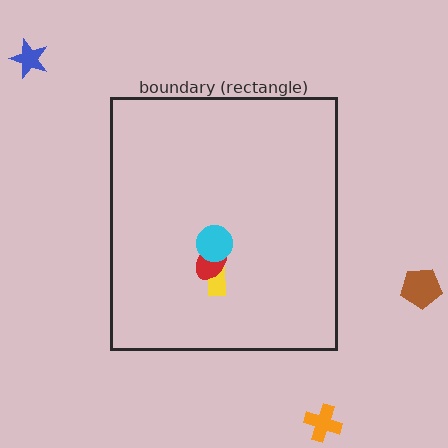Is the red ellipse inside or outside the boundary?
Inside.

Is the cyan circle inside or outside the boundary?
Inside.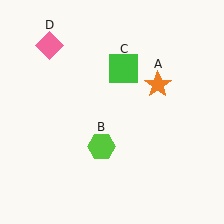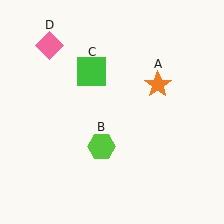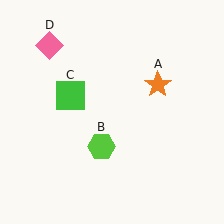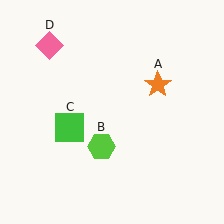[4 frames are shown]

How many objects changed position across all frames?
1 object changed position: green square (object C).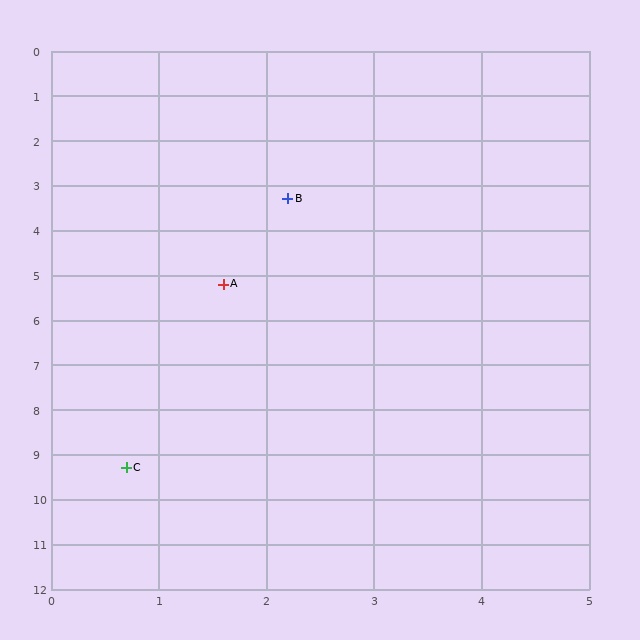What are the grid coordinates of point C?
Point C is at approximately (0.7, 9.3).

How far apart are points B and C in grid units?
Points B and C are about 6.2 grid units apart.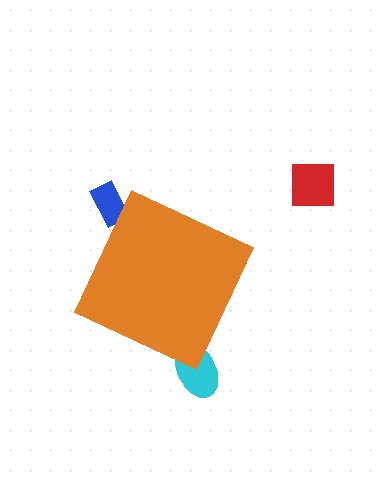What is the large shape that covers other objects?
An orange diamond.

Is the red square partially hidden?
No, the red square is fully visible.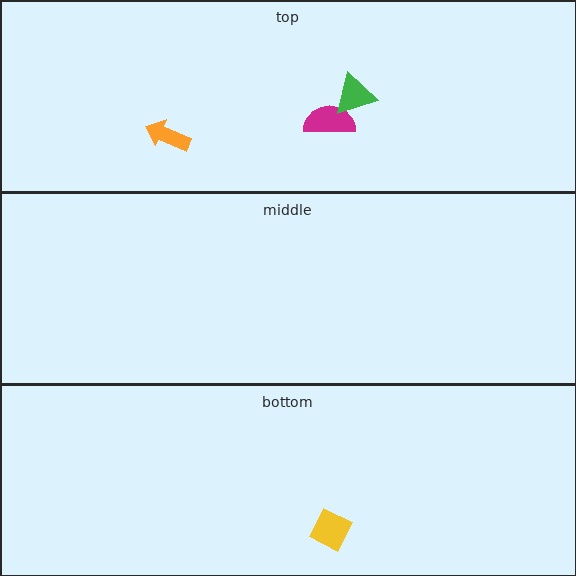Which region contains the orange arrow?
The top region.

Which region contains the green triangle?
The top region.